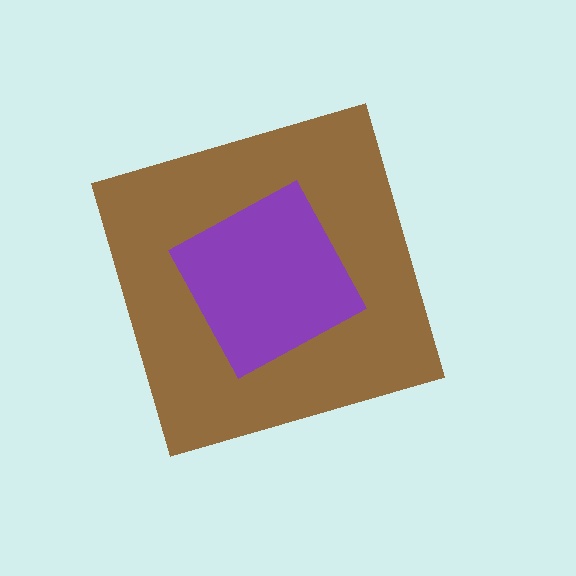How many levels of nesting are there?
2.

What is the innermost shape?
The purple square.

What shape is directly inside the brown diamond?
The purple square.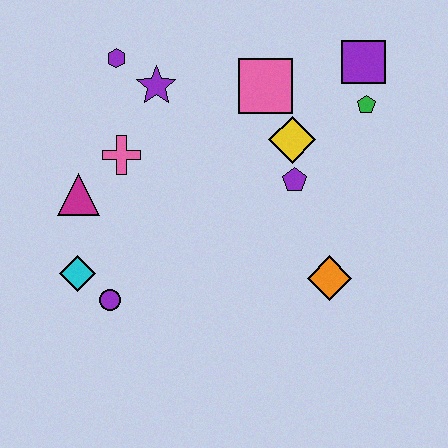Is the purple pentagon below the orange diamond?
No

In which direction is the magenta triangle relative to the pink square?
The magenta triangle is to the left of the pink square.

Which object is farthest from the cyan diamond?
The purple square is farthest from the cyan diamond.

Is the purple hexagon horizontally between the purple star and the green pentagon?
No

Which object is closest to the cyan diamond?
The purple circle is closest to the cyan diamond.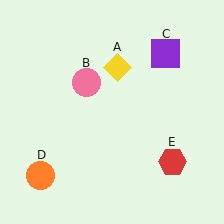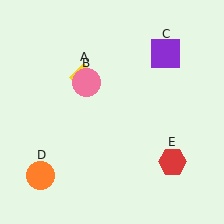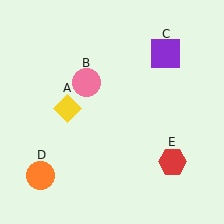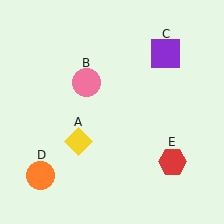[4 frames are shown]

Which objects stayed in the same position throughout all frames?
Pink circle (object B) and purple square (object C) and orange circle (object D) and red hexagon (object E) remained stationary.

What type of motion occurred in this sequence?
The yellow diamond (object A) rotated counterclockwise around the center of the scene.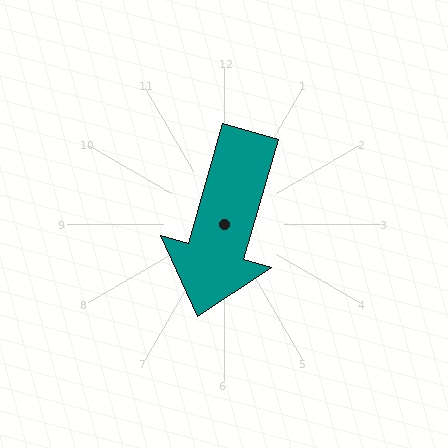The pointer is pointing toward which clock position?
Roughly 7 o'clock.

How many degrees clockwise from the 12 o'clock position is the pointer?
Approximately 196 degrees.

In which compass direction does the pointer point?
South.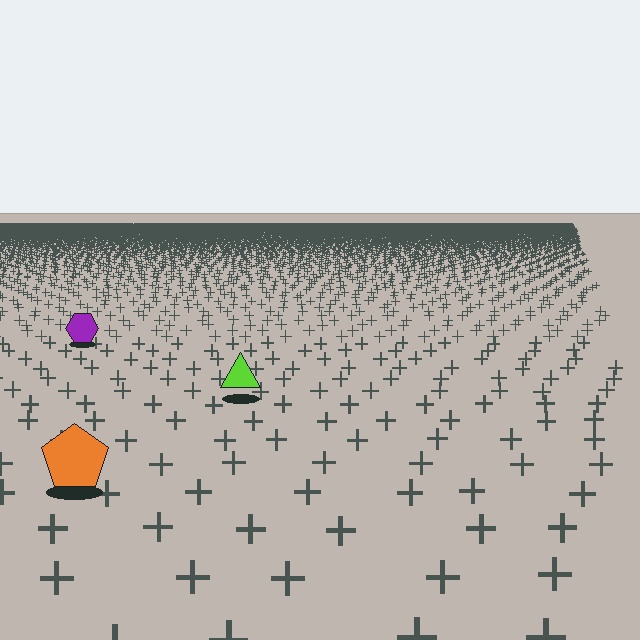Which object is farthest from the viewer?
The purple hexagon is farthest from the viewer. It appears smaller and the ground texture around it is denser.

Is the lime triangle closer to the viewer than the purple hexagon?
Yes. The lime triangle is closer — you can tell from the texture gradient: the ground texture is coarser near it.